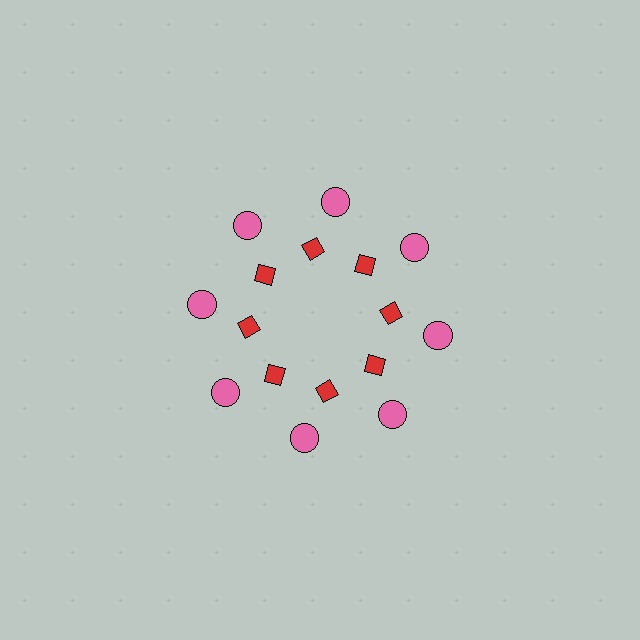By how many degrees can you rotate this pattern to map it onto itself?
The pattern maps onto itself every 45 degrees of rotation.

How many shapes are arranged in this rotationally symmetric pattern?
There are 16 shapes, arranged in 8 groups of 2.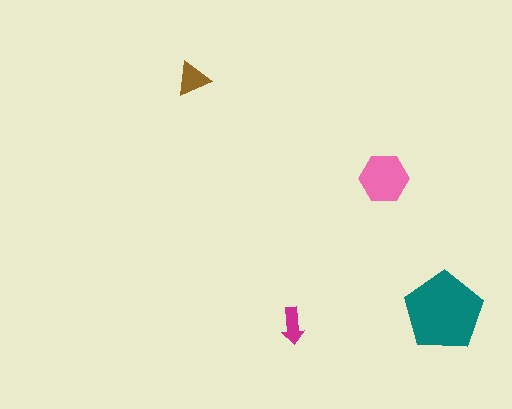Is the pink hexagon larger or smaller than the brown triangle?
Larger.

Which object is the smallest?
The magenta arrow.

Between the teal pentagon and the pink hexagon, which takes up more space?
The teal pentagon.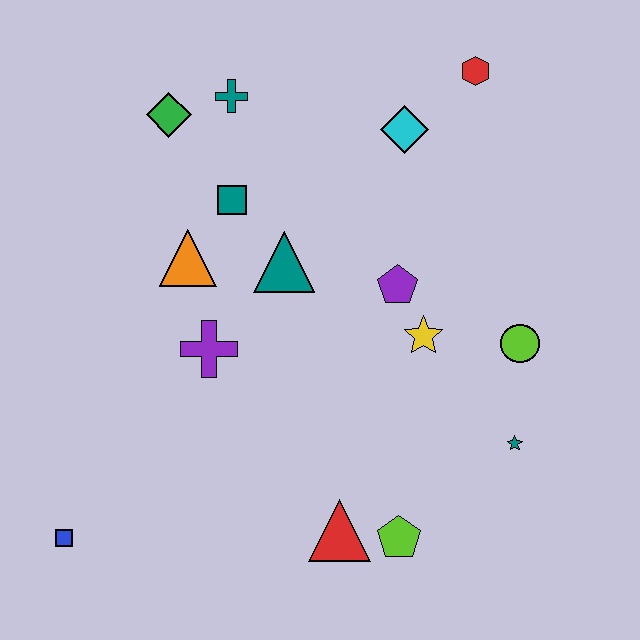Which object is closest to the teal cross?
The green diamond is closest to the teal cross.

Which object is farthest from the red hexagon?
The blue square is farthest from the red hexagon.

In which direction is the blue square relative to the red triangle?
The blue square is to the left of the red triangle.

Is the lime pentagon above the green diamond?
No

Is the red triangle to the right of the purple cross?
Yes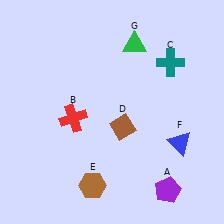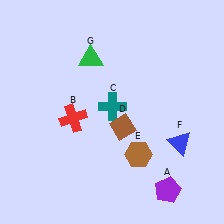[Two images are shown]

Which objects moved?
The objects that moved are: the teal cross (C), the brown hexagon (E), the green triangle (G).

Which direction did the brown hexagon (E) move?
The brown hexagon (E) moved right.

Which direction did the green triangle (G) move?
The green triangle (G) moved left.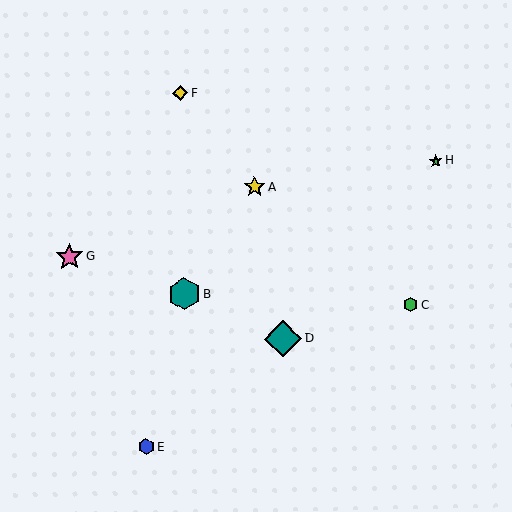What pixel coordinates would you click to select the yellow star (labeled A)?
Click at (254, 187) to select the yellow star A.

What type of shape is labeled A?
Shape A is a yellow star.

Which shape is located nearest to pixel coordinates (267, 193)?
The yellow star (labeled A) at (254, 187) is nearest to that location.